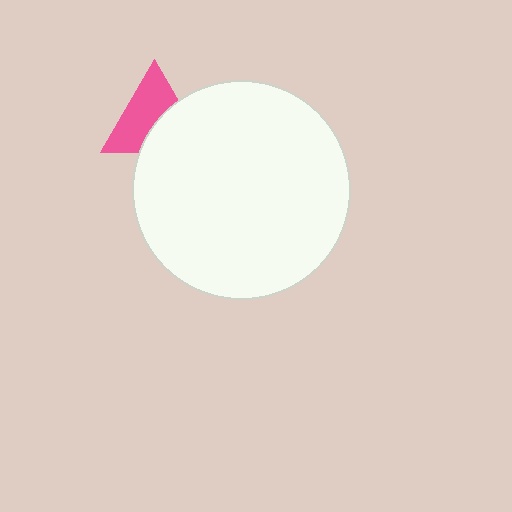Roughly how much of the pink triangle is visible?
About half of it is visible (roughly 59%).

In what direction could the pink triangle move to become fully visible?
The pink triangle could move toward the upper-left. That would shift it out from behind the white circle entirely.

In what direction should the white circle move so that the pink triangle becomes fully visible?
The white circle should move toward the lower-right. That is the shortest direction to clear the overlap and leave the pink triangle fully visible.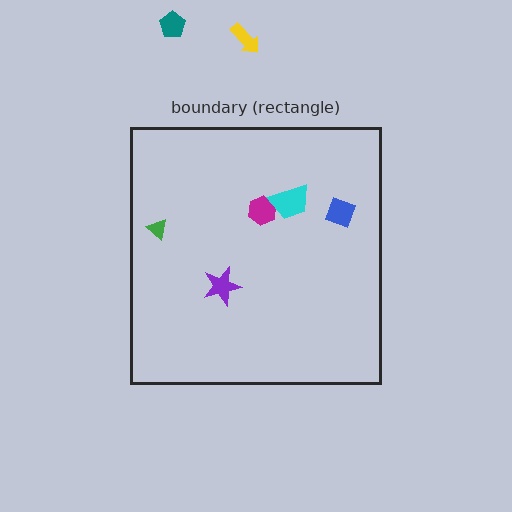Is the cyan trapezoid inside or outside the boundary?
Inside.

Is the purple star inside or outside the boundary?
Inside.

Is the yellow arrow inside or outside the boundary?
Outside.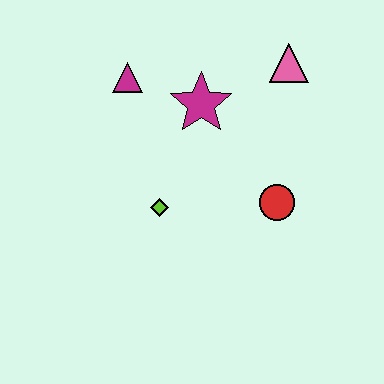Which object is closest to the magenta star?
The magenta triangle is closest to the magenta star.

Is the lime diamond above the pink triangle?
No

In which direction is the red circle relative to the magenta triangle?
The red circle is to the right of the magenta triangle.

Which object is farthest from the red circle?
The magenta triangle is farthest from the red circle.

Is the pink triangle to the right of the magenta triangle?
Yes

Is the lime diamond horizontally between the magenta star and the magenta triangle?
Yes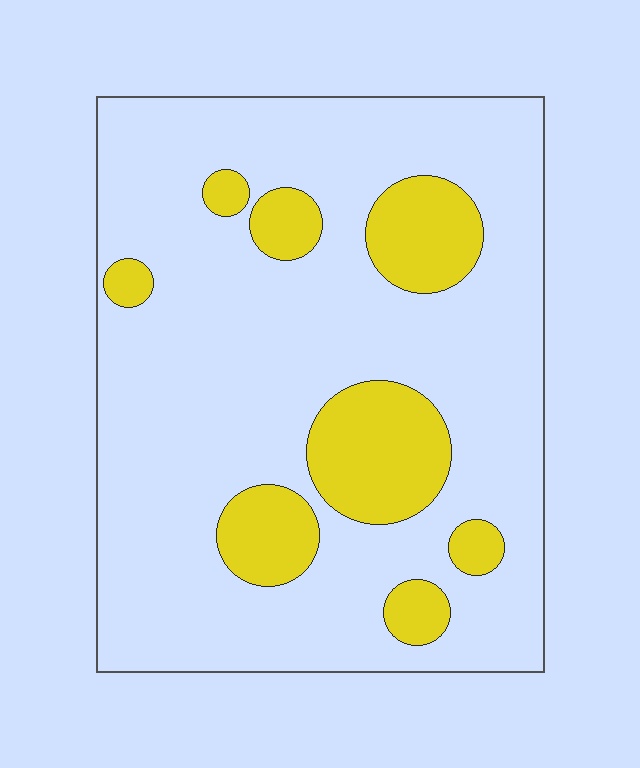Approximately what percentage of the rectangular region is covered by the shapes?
Approximately 20%.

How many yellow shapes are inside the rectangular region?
8.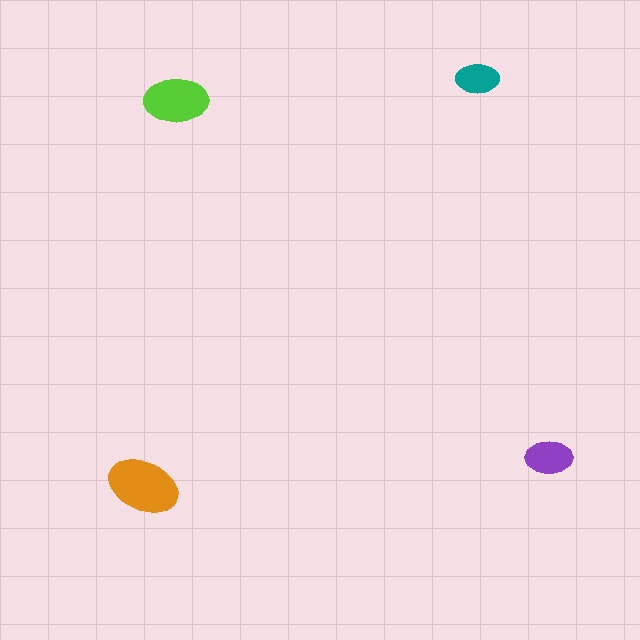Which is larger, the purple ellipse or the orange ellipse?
The orange one.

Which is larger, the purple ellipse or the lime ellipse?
The lime one.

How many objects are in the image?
There are 4 objects in the image.